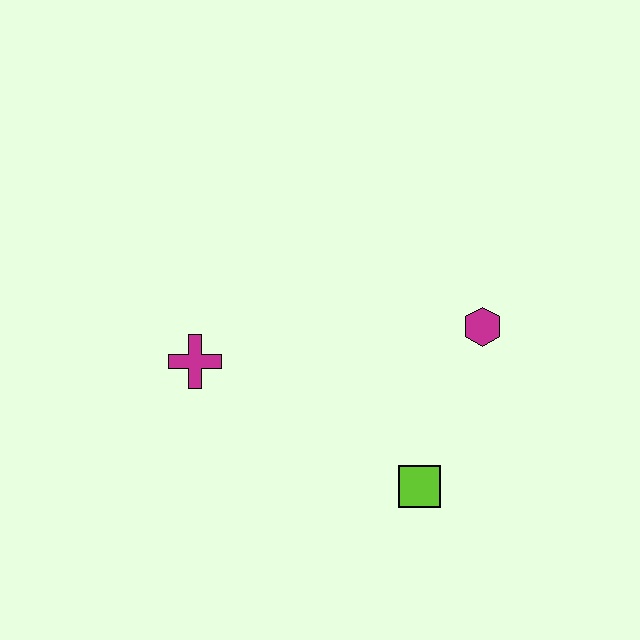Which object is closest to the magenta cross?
The lime square is closest to the magenta cross.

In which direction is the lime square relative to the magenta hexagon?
The lime square is below the magenta hexagon.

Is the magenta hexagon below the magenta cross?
No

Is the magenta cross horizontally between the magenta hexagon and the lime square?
No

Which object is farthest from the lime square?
The magenta cross is farthest from the lime square.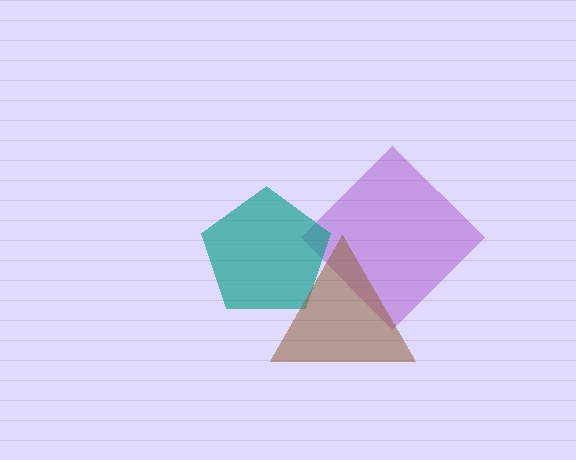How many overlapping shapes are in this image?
There are 3 overlapping shapes in the image.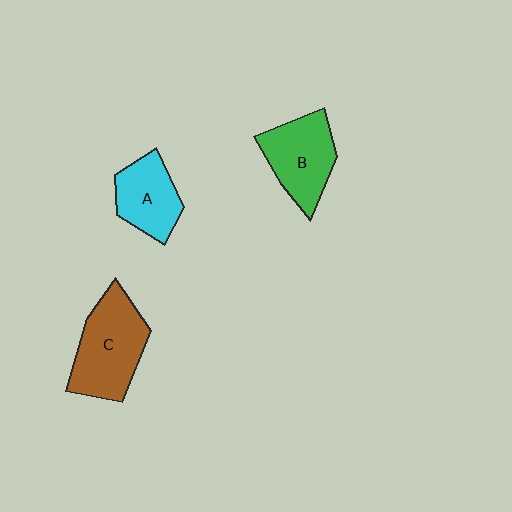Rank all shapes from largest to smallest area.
From largest to smallest: C (brown), B (green), A (cyan).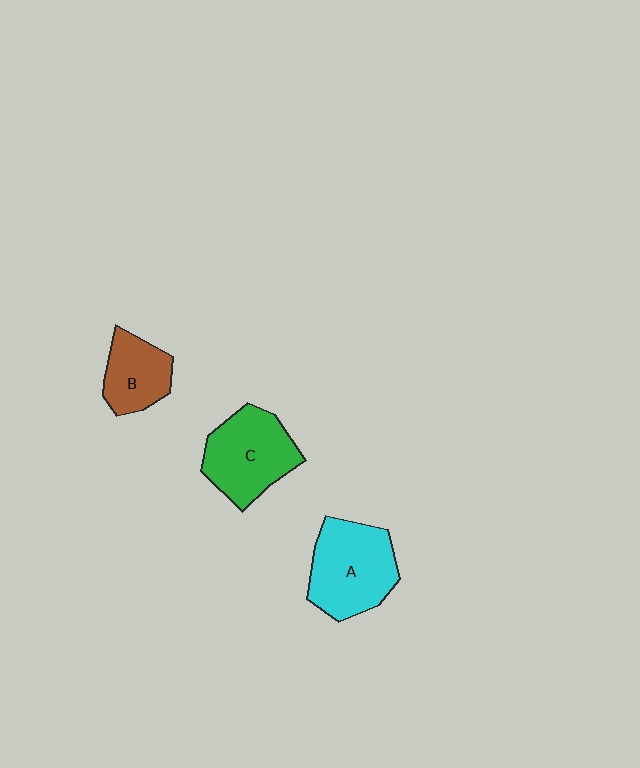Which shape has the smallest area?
Shape B (brown).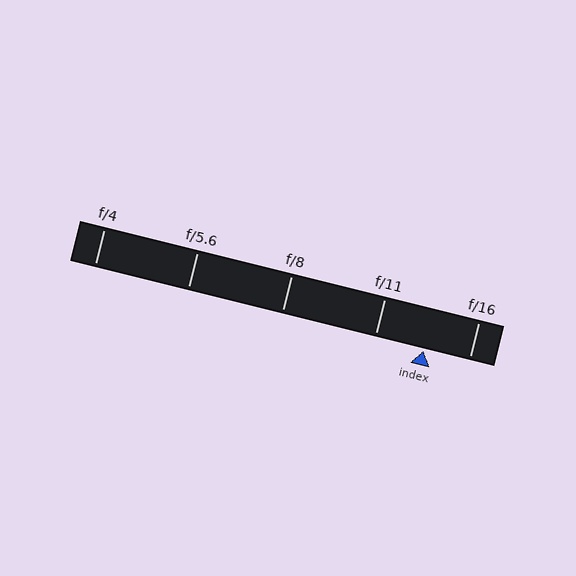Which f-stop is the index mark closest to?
The index mark is closest to f/16.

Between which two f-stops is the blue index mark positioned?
The index mark is between f/11 and f/16.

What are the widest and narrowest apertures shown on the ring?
The widest aperture shown is f/4 and the narrowest is f/16.